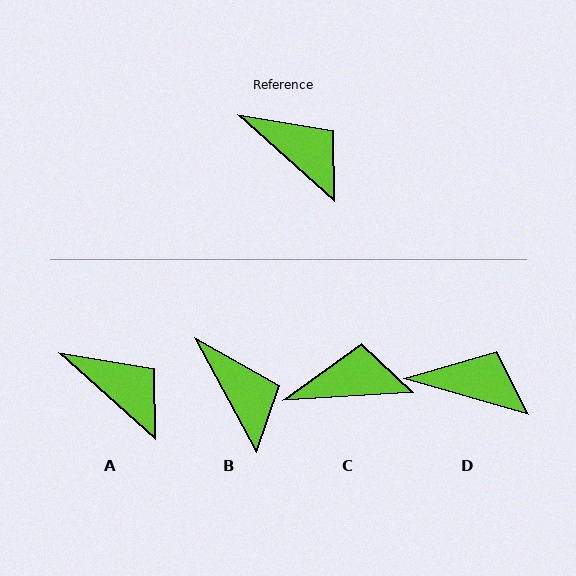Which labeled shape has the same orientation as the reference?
A.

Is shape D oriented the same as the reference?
No, it is off by about 26 degrees.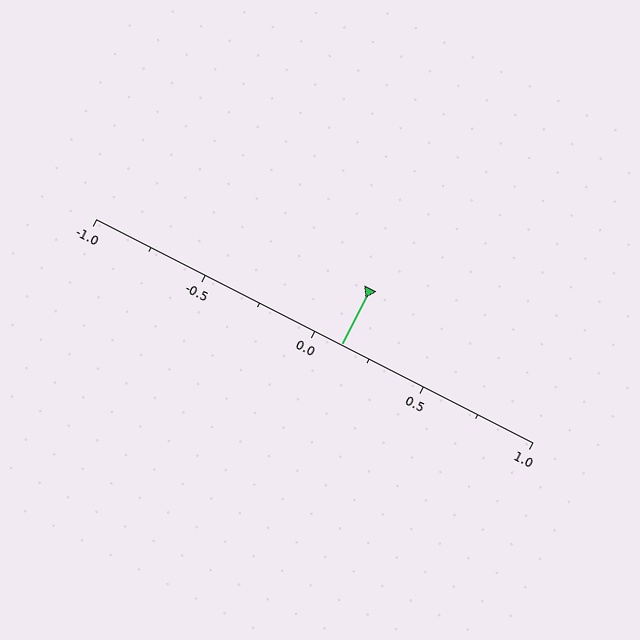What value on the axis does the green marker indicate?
The marker indicates approximately 0.12.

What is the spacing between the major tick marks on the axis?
The major ticks are spaced 0.5 apart.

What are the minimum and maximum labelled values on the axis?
The axis runs from -1.0 to 1.0.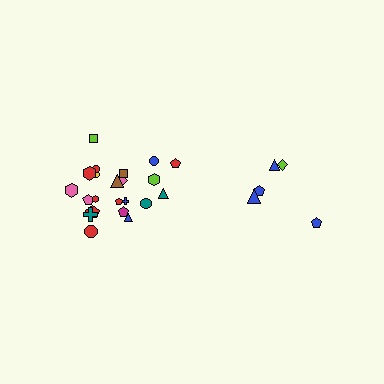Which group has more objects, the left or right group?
The left group.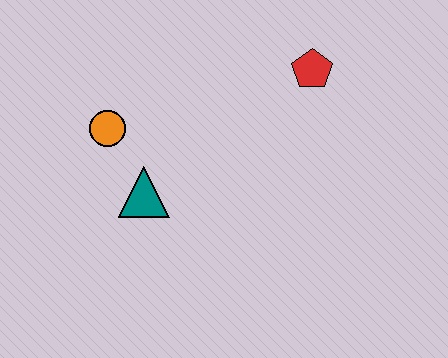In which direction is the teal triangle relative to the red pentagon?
The teal triangle is to the left of the red pentagon.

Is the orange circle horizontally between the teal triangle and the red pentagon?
No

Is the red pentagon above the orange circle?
Yes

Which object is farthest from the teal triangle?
The red pentagon is farthest from the teal triangle.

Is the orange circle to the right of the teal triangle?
No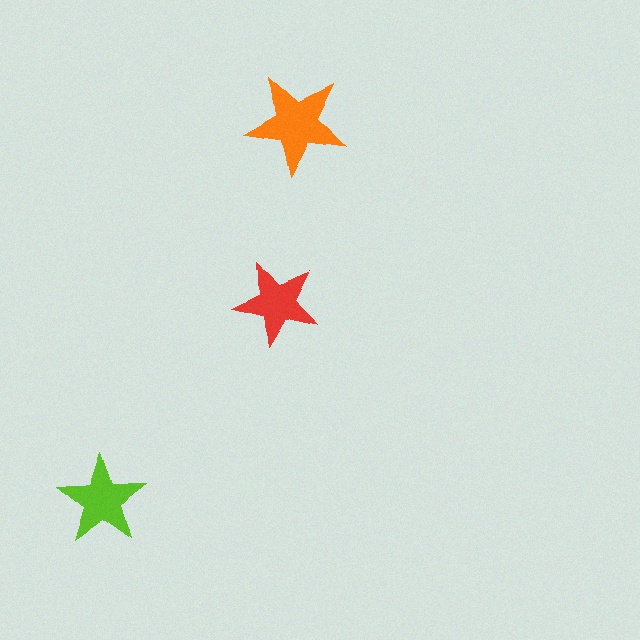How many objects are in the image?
There are 3 objects in the image.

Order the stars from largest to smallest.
the orange one, the lime one, the red one.